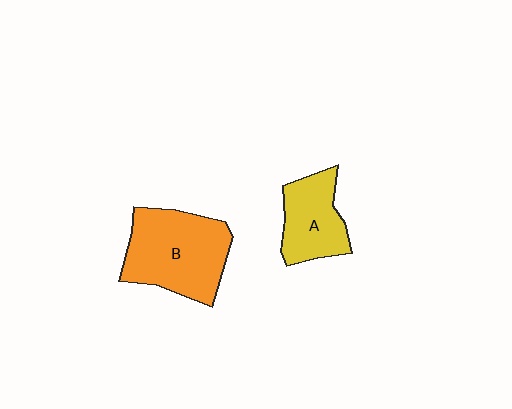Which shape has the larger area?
Shape B (orange).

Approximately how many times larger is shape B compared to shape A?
Approximately 1.6 times.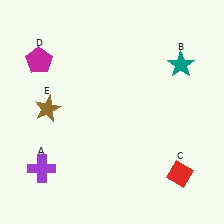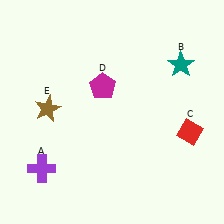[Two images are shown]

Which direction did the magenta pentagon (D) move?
The magenta pentagon (D) moved right.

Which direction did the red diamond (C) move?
The red diamond (C) moved up.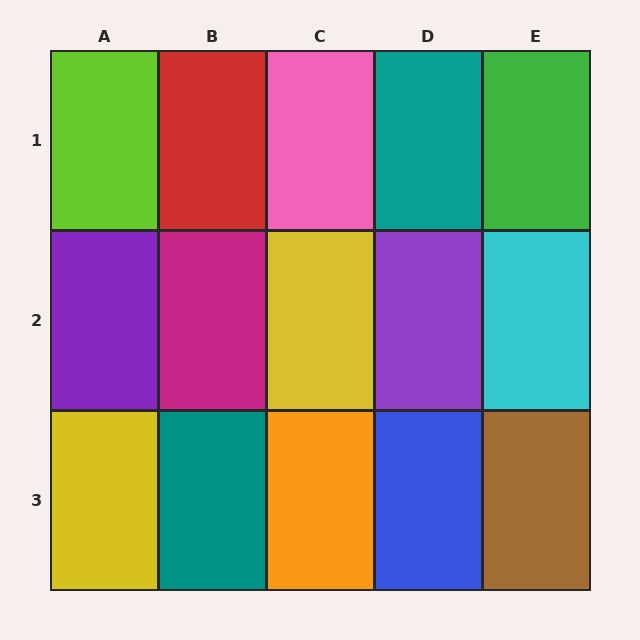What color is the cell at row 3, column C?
Orange.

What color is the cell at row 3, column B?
Teal.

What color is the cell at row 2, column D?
Purple.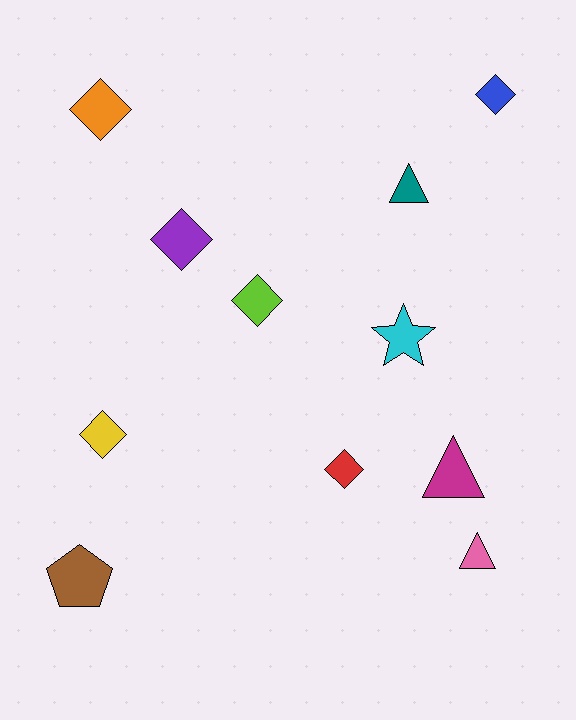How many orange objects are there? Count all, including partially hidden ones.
There is 1 orange object.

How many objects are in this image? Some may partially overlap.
There are 11 objects.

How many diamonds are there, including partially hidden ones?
There are 6 diamonds.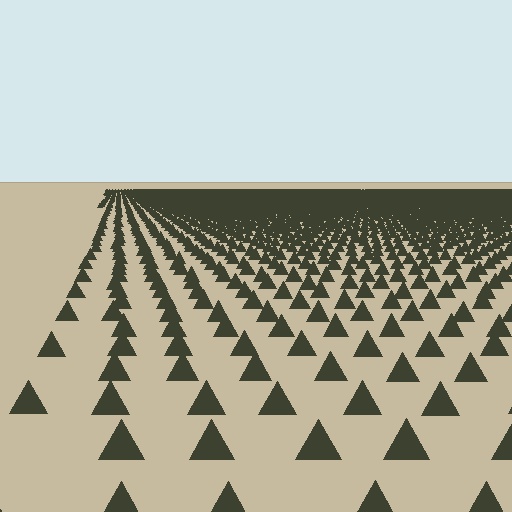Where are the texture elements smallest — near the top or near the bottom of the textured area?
Near the top.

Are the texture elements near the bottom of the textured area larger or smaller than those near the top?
Larger. Near the bottom, elements are closer to the viewer and appear at a bigger on-screen size.